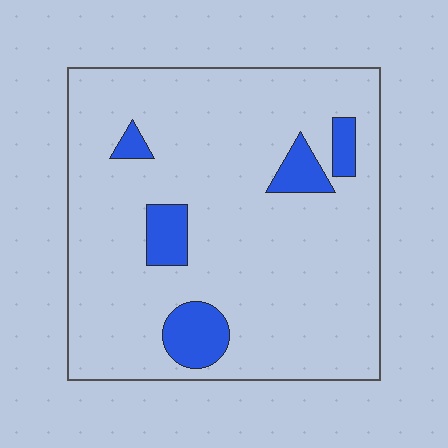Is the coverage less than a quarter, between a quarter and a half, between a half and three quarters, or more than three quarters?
Less than a quarter.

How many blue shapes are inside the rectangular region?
5.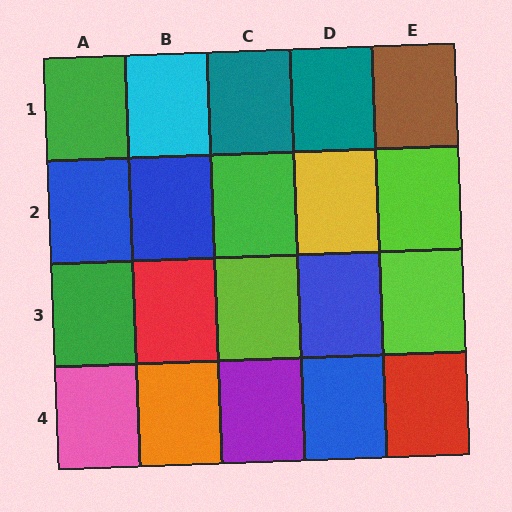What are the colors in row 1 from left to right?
Green, cyan, teal, teal, brown.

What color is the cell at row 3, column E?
Lime.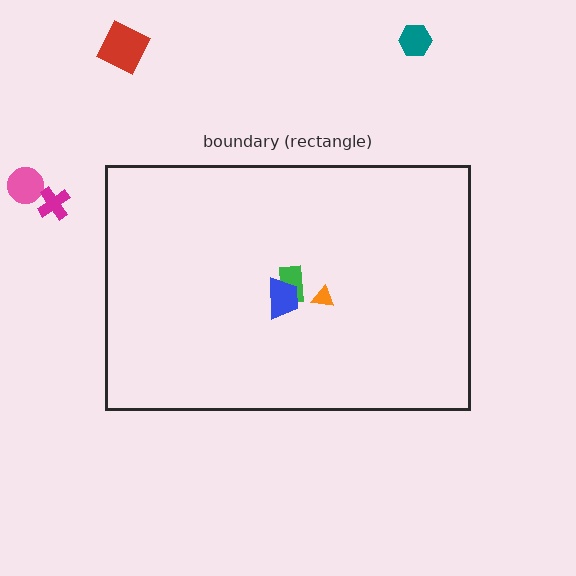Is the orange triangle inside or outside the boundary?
Inside.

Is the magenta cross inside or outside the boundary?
Outside.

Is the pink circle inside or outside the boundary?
Outside.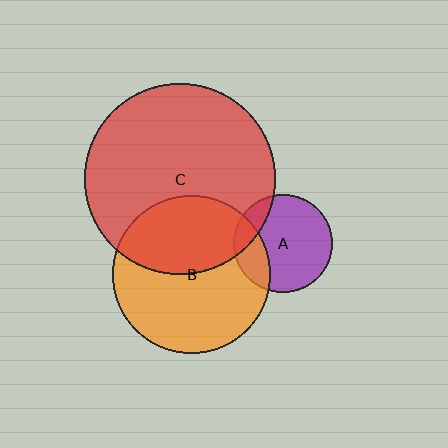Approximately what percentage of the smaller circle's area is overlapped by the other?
Approximately 15%.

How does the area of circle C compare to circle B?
Approximately 1.4 times.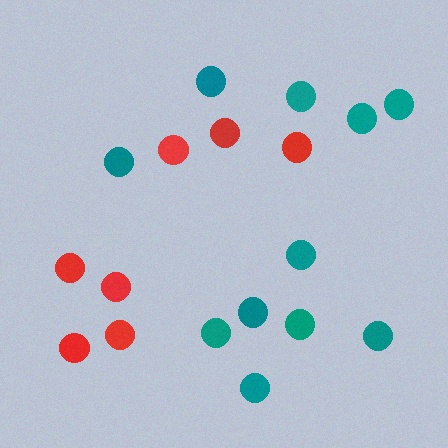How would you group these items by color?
There are 2 groups: one group of teal circles (11) and one group of red circles (7).